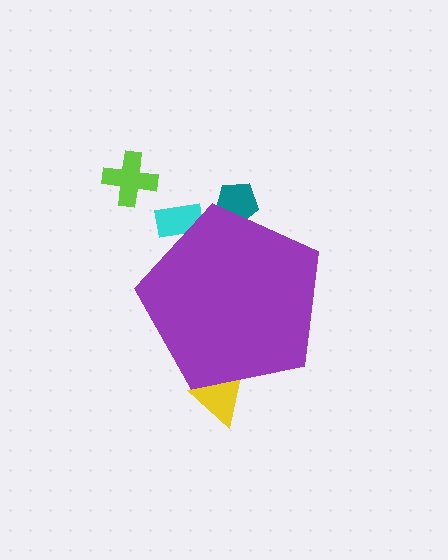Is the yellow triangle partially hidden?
Yes, the yellow triangle is partially hidden behind the purple pentagon.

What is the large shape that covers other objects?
A purple pentagon.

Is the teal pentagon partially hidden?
Yes, the teal pentagon is partially hidden behind the purple pentagon.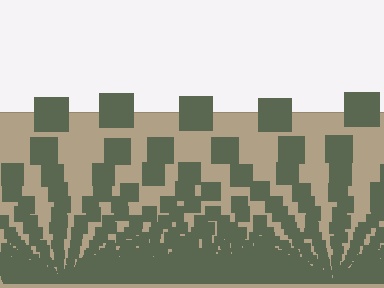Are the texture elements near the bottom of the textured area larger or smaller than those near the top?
Smaller. The gradient is inverted — elements near the bottom are smaller and denser.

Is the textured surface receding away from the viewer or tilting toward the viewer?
The surface appears to tilt toward the viewer. Texture elements get larger and sparser toward the top.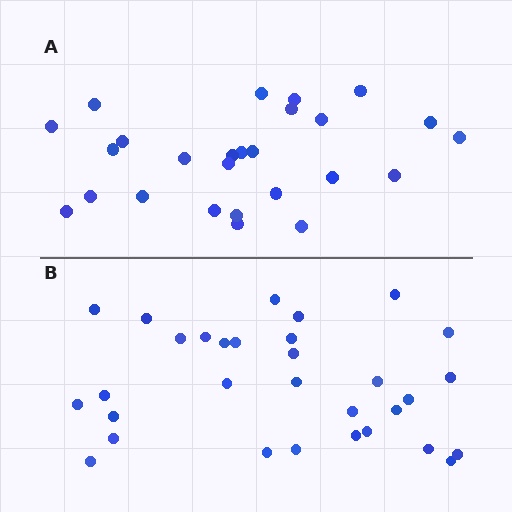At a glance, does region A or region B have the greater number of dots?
Region B (the bottom region) has more dots.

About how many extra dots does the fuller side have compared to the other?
Region B has about 5 more dots than region A.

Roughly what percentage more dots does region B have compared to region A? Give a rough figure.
About 20% more.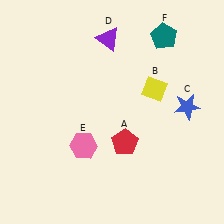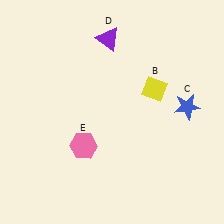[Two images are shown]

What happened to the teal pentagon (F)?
The teal pentagon (F) was removed in Image 2. It was in the top-right area of Image 1.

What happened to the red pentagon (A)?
The red pentagon (A) was removed in Image 2. It was in the bottom-right area of Image 1.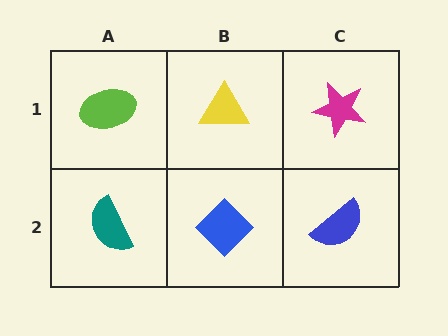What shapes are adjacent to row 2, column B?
A yellow triangle (row 1, column B), a teal semicircle (row 2, column A), a blue semicircle (row 2, column C).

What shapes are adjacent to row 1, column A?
A teal semicircle (row 2, column A), a yellow triangle (row 1, column B).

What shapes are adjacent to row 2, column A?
A lime ellipse (row 1, column A), a blue diamond (row 2, column B).